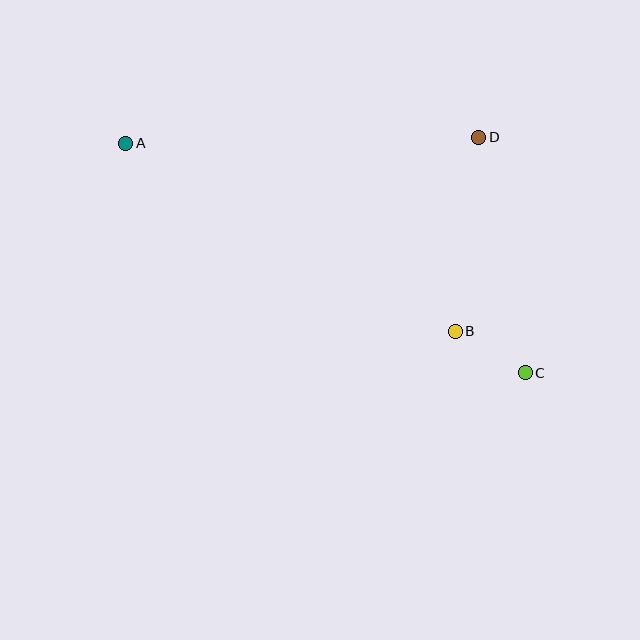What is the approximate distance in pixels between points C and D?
The distance between C and D is approximately 240 pixels.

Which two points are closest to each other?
Points B and C are closest to each other.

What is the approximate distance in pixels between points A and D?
The distance between A and D is approximately 353 pixels.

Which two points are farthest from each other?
Points A and C are farthest from each other.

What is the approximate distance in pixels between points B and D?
The distance between B and D is approximately 195 pixels.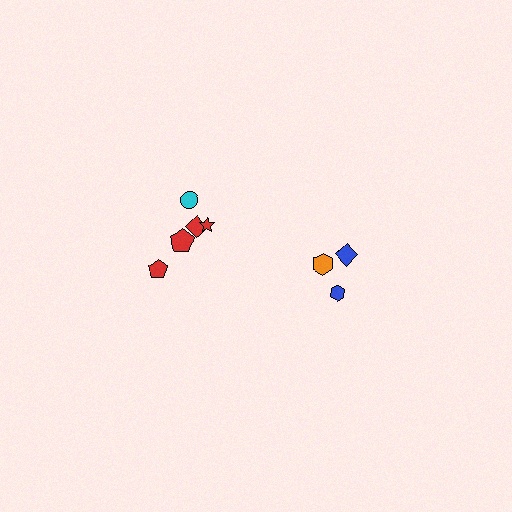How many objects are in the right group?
There are 3 objects.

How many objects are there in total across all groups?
There are 8 objects.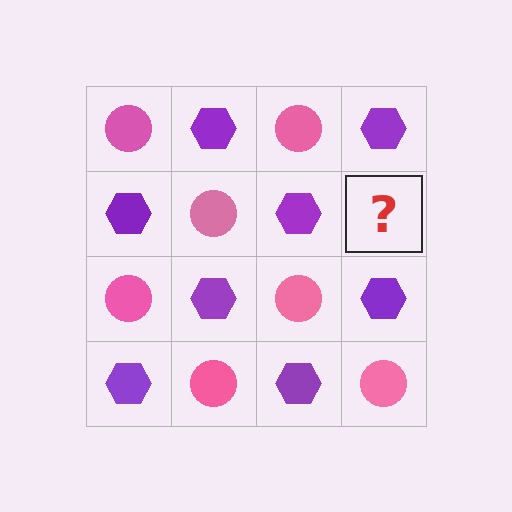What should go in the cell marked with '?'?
The missing cell should contain a pink circle.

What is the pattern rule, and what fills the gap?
The rule is that it alternates pink circle and purple hexagon in a checkerboard pattern. The gap should be filled with a pink circle.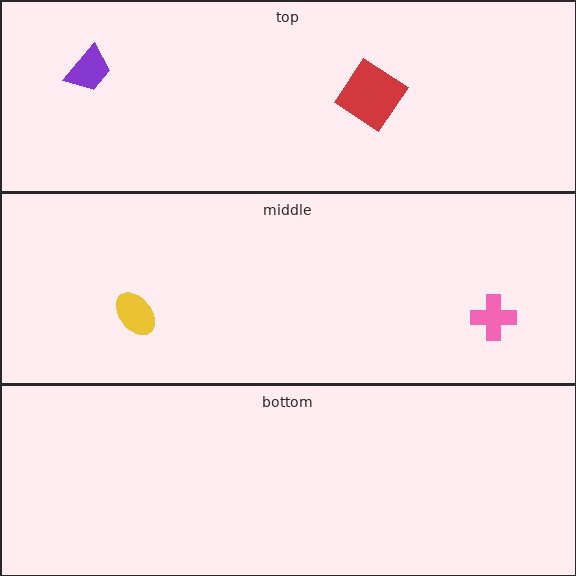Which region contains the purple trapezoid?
The top region.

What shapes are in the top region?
The purple trapezoid, the red diamond.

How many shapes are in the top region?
2.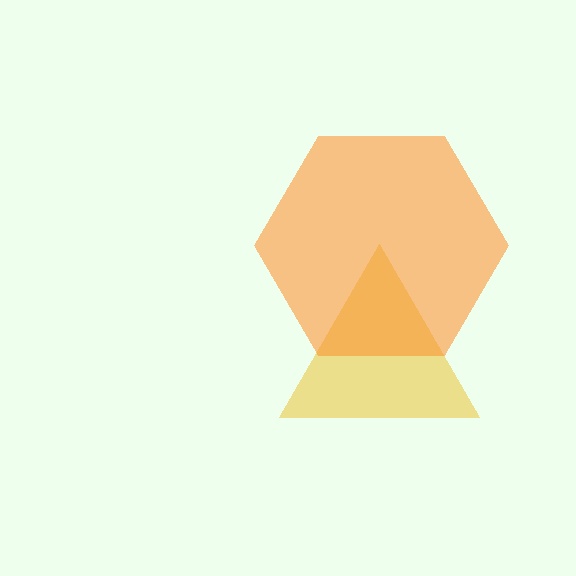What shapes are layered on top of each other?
The layered shapes are: a yellow triangle, an orange hexagon.